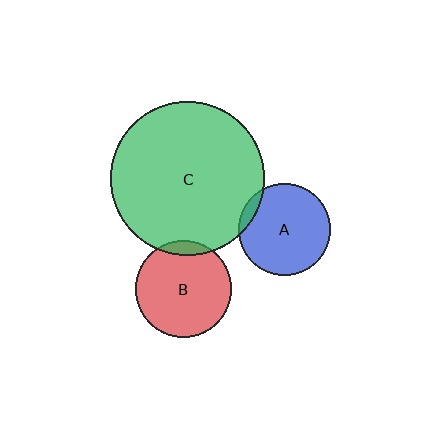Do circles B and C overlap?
Yes.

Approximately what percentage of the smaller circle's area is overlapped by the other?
Approximately 10%.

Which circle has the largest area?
Circle C (green).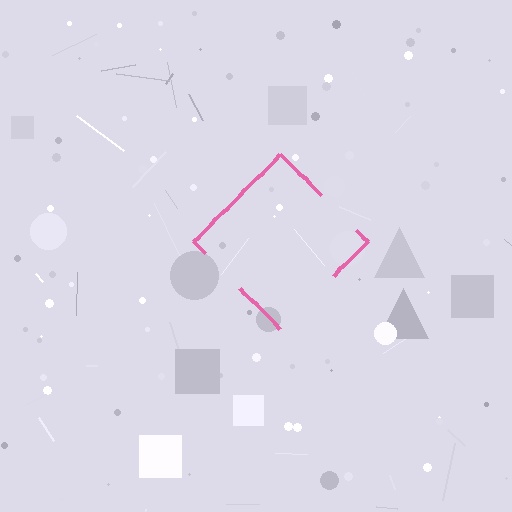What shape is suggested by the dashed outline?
The dashed outline suggests a diamond.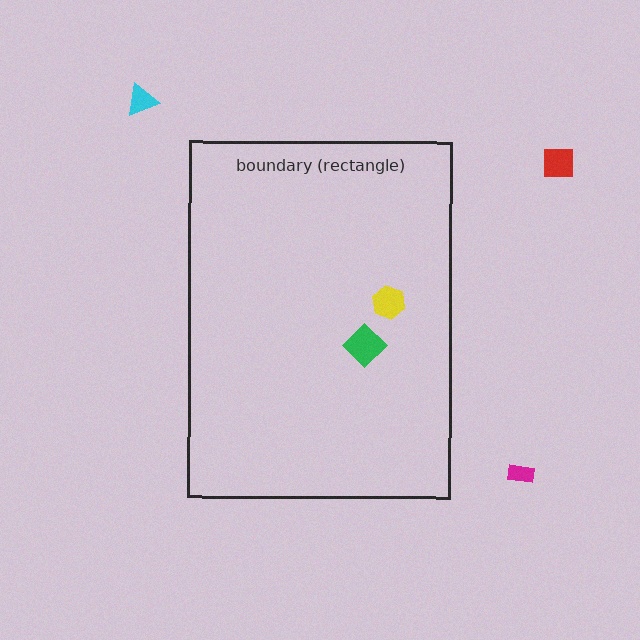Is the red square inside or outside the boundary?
Outside.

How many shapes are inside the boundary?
2 inside, 3 outside.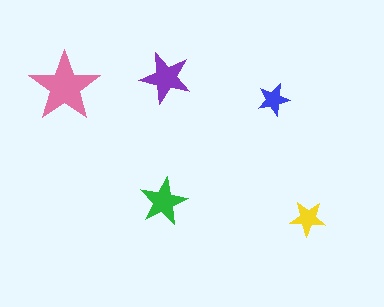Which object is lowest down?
The yellow star is bottommost.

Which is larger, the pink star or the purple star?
The pink one.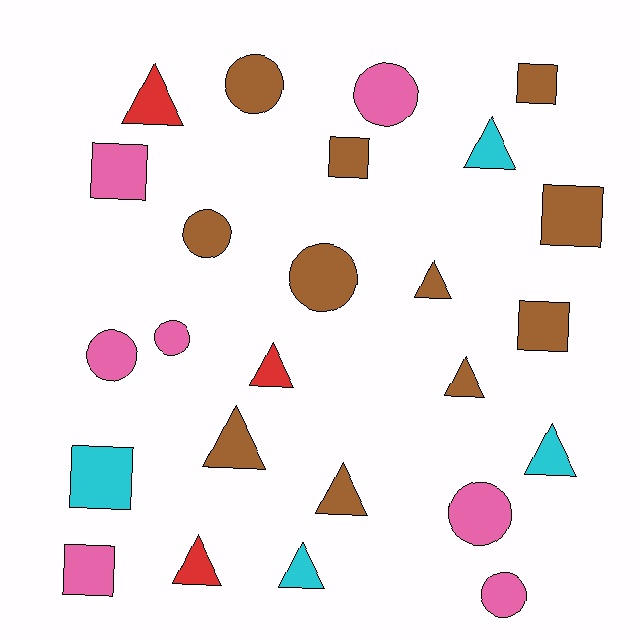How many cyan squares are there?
There is 1 cyan square.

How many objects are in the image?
There are 25 objects.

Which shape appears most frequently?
Triangle, with 10 objects.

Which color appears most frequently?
Brown, with 11 objects.